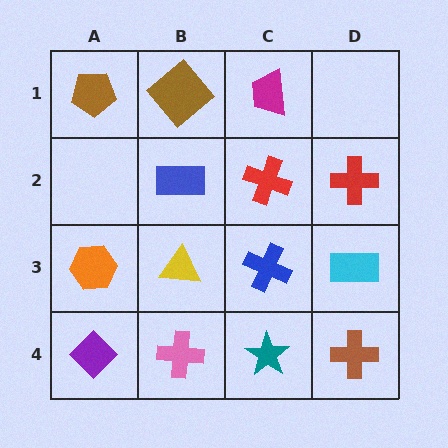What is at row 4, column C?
A teal star.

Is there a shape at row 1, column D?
No, that cell is empty.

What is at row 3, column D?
A cyan rectangle.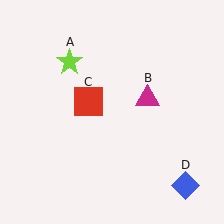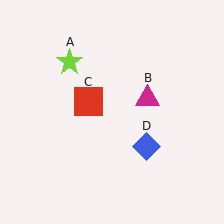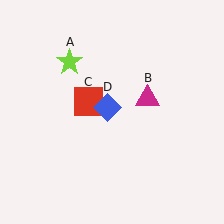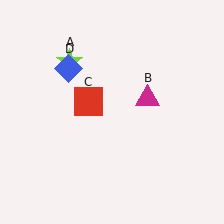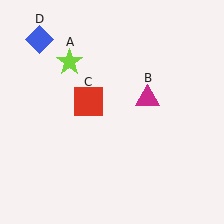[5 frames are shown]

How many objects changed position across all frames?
1 object changed position: blue diamond (object D).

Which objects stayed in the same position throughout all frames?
Lime star (object A) and magenta triangle (object B) and red square (object C) remained stationary.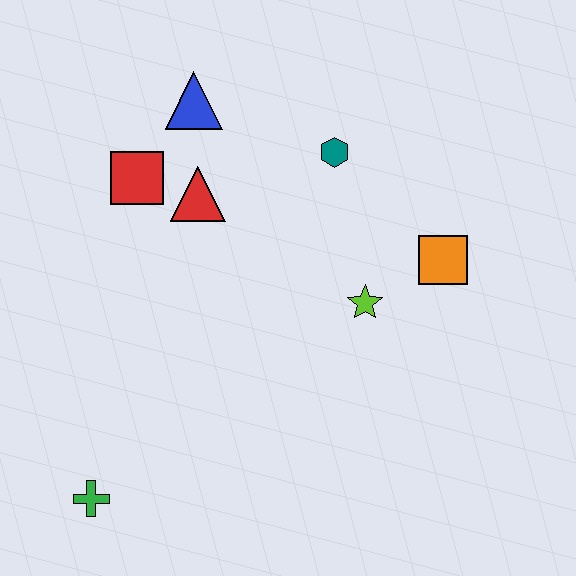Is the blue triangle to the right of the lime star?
No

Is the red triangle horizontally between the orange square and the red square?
Yes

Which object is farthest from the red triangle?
The green cross is farthest from the red triangle.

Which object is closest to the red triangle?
The red square is closest to the red triangle.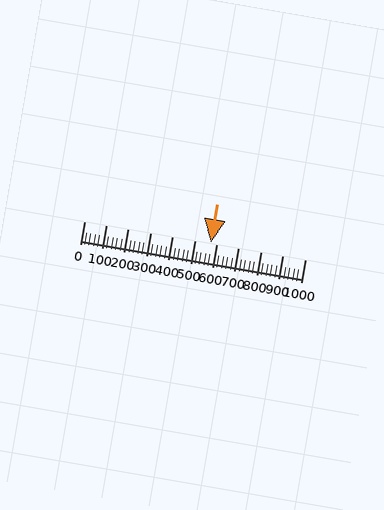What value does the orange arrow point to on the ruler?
The orange arrow points to approximately 576.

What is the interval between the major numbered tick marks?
The major tick marks are spaced 100 units apart.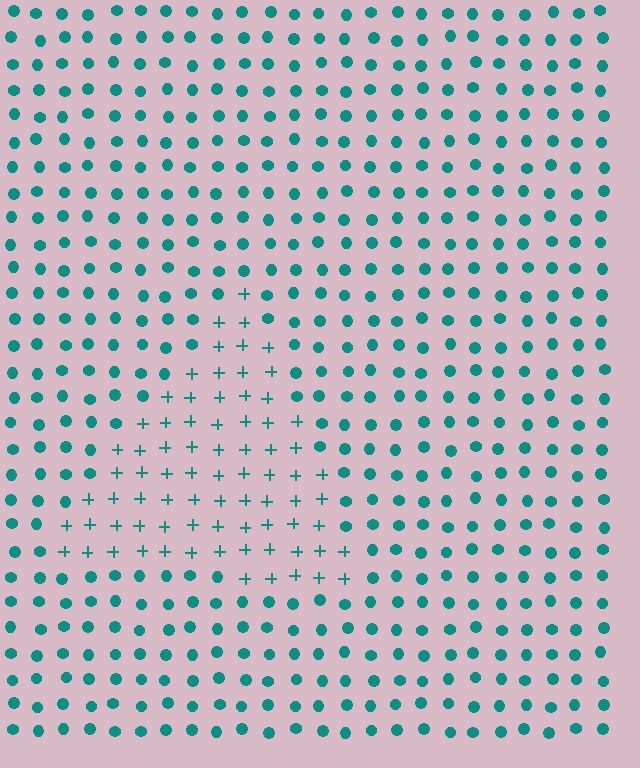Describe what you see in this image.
The image is filled with small teal elements arranged in a uniform grid. A triangle-shaped region contains plus signs, while the surrounding area contains circles. The boundary is defined purely by the change in element shape.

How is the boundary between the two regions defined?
The boundary is defined by a change in element shape: plus signs inside vs. circles outside. All elements share the same color and spacing.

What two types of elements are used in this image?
The image uses plus signs inside the triangle region and circles outside it.